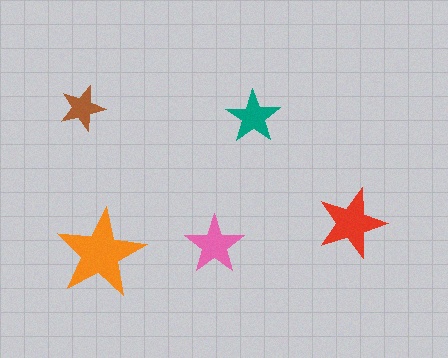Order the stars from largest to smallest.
the orange one, the red one, the pink one, the teal one, the brown one.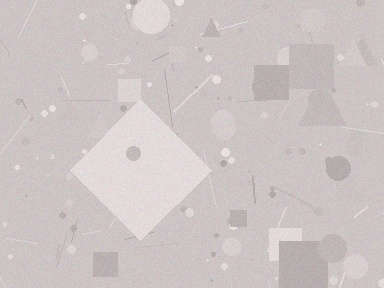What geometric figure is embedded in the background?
A diamond is embedded in the background.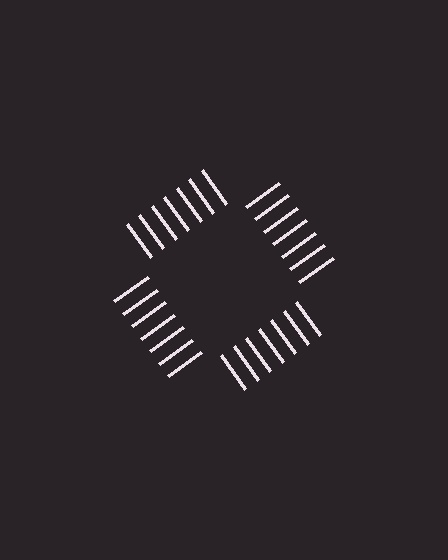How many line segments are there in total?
28 — 7 along each of the 4 edges.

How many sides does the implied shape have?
4 sides — the line-ends trace a square.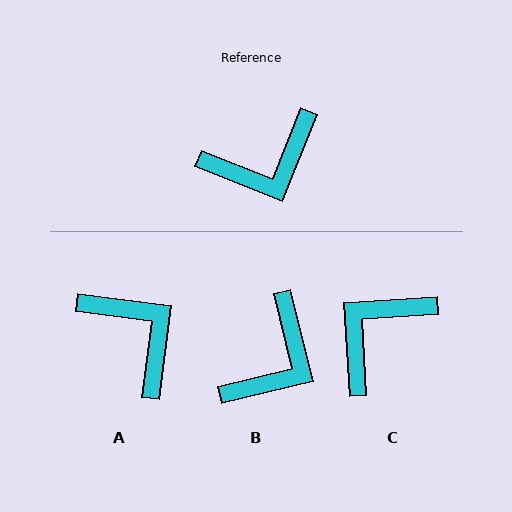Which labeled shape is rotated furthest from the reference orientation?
C, about 155 degrees away.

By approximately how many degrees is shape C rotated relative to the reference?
Approximately 155 degrees clockwise.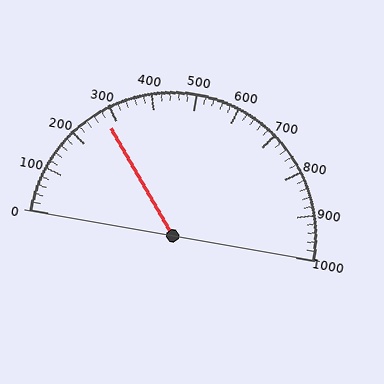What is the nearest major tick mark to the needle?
The nearest major tick mark is 300.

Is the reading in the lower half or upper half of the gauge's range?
The reading is in the lower half of the range (0 to 1000).